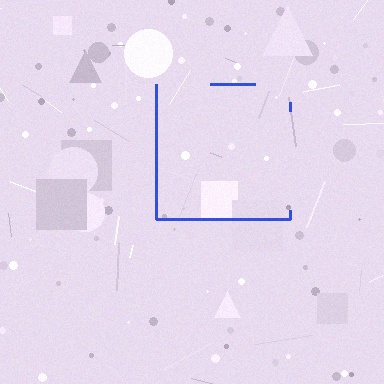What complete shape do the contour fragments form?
The contour fragments form a square.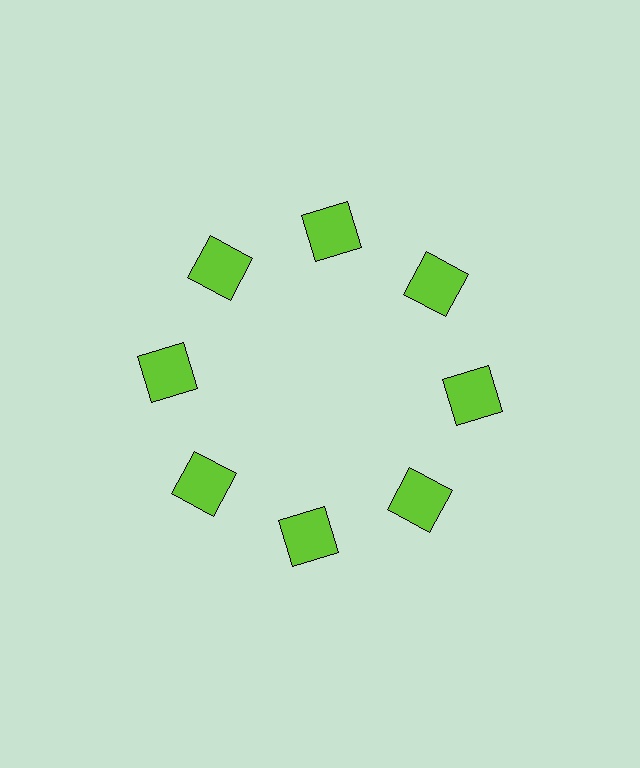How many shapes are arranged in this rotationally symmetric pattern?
There are 8 shapes, arranged in 8 groups of 1.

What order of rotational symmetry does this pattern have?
This pattern has 8-fold rotational symmetry.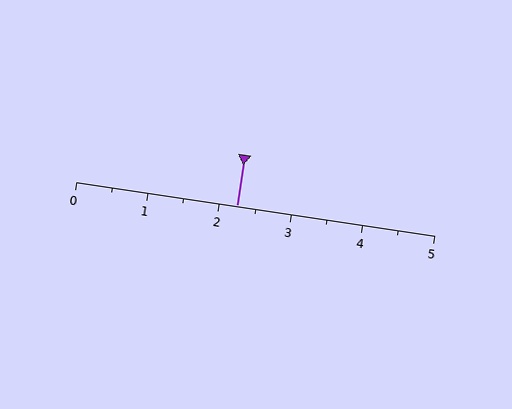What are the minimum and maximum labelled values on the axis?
The axis runs from 0 to 5.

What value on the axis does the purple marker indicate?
The marker indicates approximately 2.2.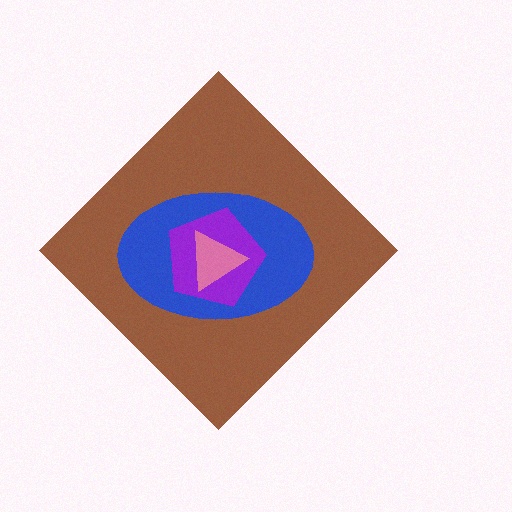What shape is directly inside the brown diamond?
The blue ellipse.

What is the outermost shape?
The brown diamond.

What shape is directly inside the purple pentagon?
The pink triangle.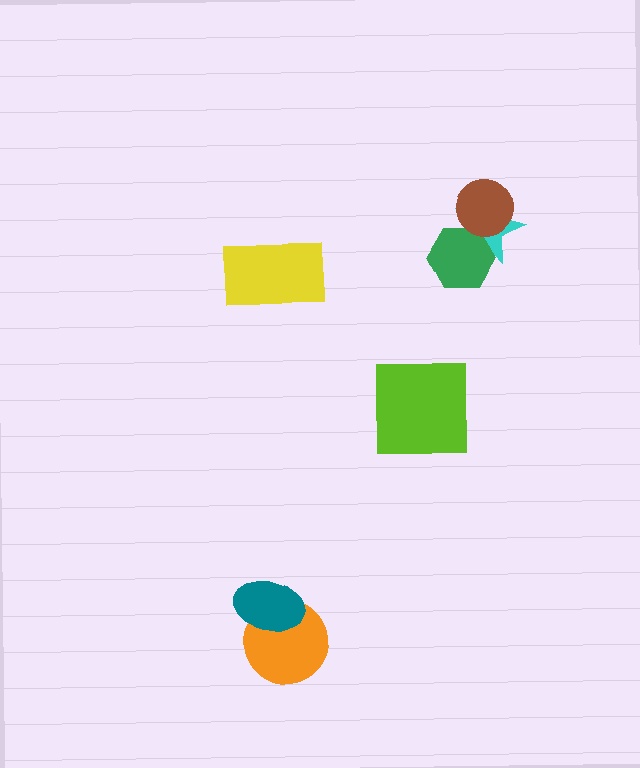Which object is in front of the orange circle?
The teal ellipse is in front of the orange circle.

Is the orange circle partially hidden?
Yes, it is partially covered by another shape.